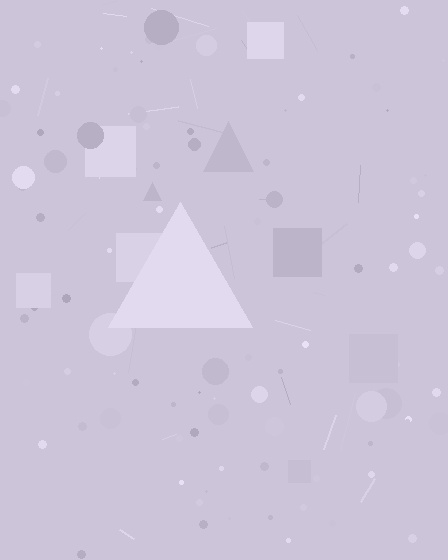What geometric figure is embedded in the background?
A triangle is embedded in the background.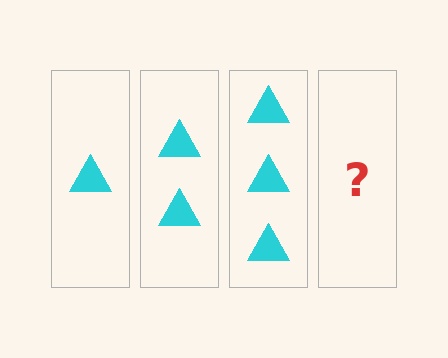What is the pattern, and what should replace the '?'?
The pattern is that each step adds one more triangle. The '?' should be 4 triangles.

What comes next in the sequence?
The next element should be 4 triangles.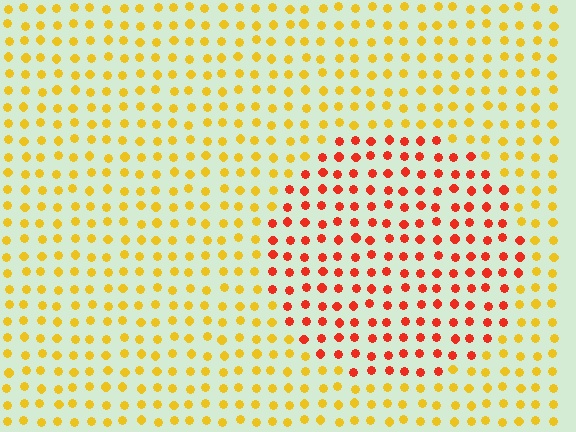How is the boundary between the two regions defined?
The boundary is defined purely by a slight shift in hue (about 44 degrees). Spacing, size, and orientation are identical on both sides.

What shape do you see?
I see a circle.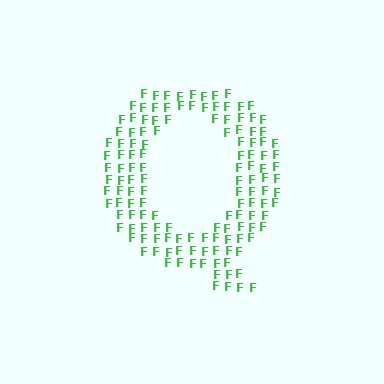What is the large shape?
The large shape is the letter Q.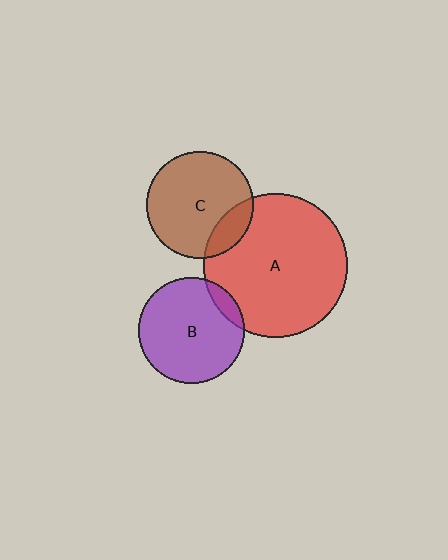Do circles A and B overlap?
Yes.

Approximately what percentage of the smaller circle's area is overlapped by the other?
Approximately 10%.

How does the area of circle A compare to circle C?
Approximately 1.8 times.